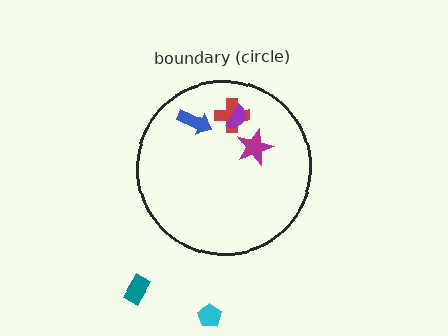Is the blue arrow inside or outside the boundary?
Inside.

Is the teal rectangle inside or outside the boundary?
Outside.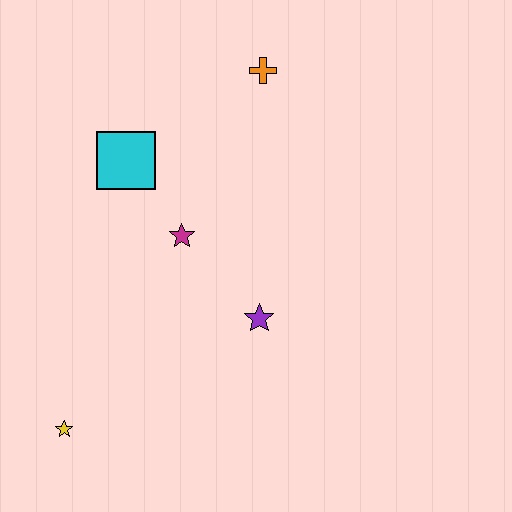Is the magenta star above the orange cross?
No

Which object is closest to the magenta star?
The cyan square is closest to the magenta star.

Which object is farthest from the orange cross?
The yellow star is farthest from the orange cross.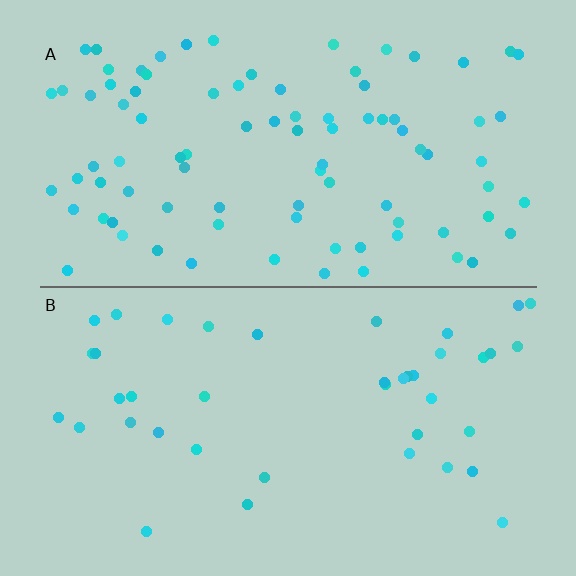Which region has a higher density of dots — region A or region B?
A (the top).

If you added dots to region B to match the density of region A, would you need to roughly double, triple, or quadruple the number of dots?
Approximately double.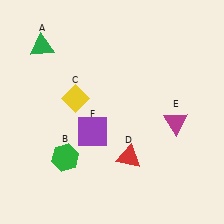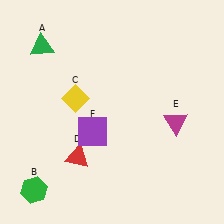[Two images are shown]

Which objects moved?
The objects that moved are: the green hexagon (B), the red triangle (D).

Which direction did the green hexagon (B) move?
The green hexagon (B) moved down.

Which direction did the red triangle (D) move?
The red triangle (D) moved left.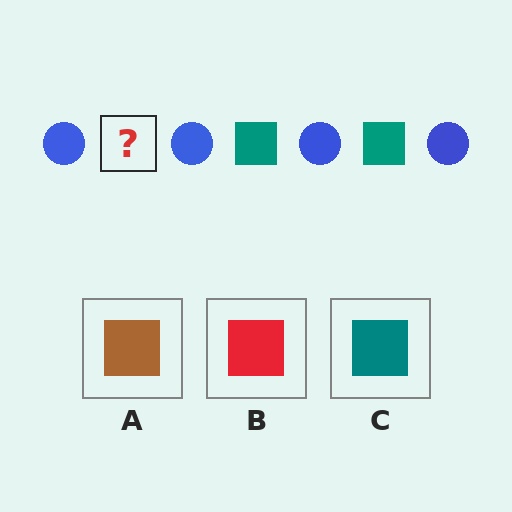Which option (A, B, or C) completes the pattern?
C.